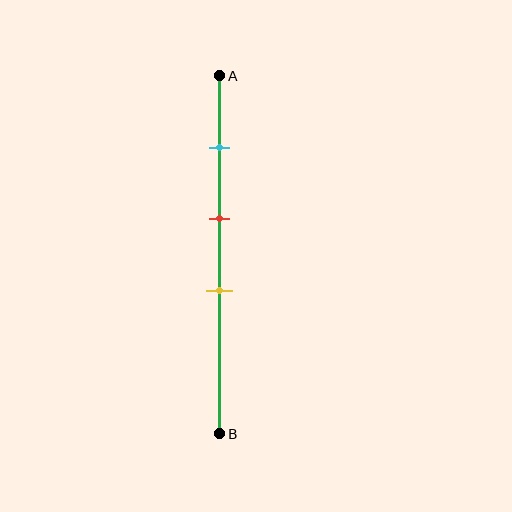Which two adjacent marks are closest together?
The red and yellow marks are the closest adjacent pair.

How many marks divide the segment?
There are 3 marks dividing the segment.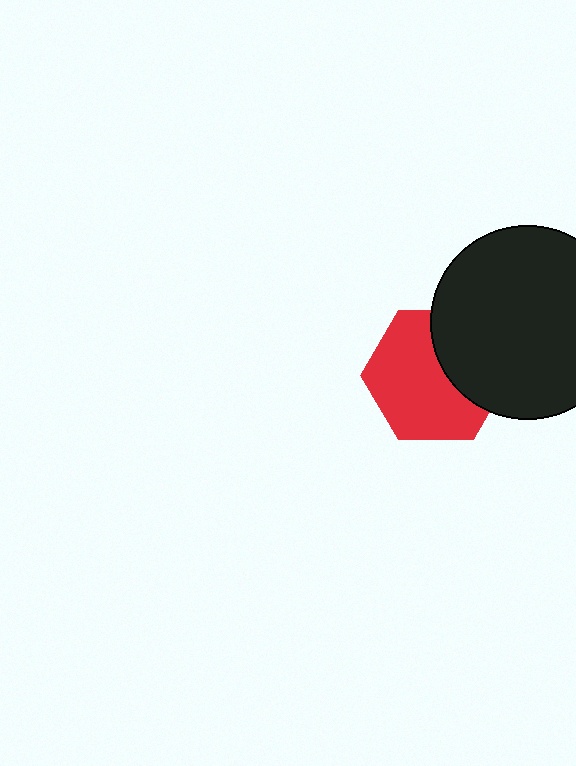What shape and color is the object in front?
The object in front is a black circle.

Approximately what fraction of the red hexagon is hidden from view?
Roughly 35% of the red hexagon is hidden behind the black circle.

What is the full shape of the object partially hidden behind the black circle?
The partially hidden object is a red hexagon.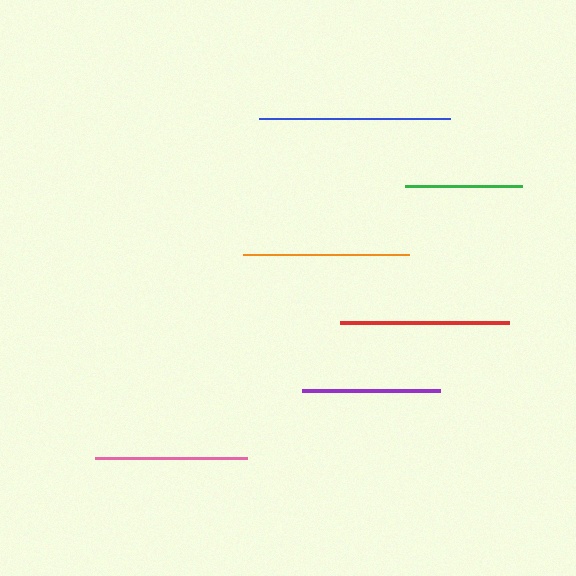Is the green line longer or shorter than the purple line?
The purple line is longer than the green line.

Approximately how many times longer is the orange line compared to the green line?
The orange line is approximately 1.4 times the length of the green line.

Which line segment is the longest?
The blue line is the longest at approximately 191 pixels.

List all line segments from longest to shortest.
From longest to shortest: blue, red, orange, pink, purple, green.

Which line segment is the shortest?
The green line is the shortest at approximately 117 pixels.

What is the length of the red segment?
The red segment is approximately 169 pixels long.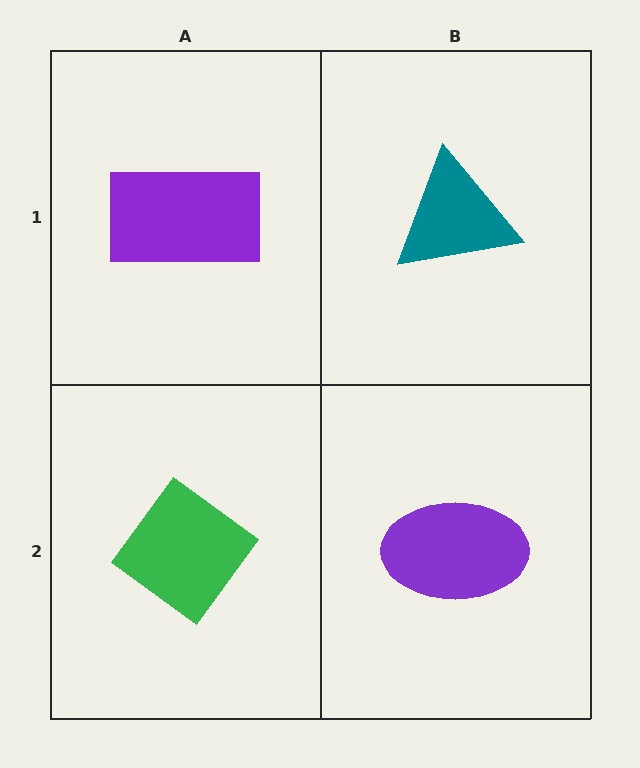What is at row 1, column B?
A teal triangle.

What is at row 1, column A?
A purple rectangle.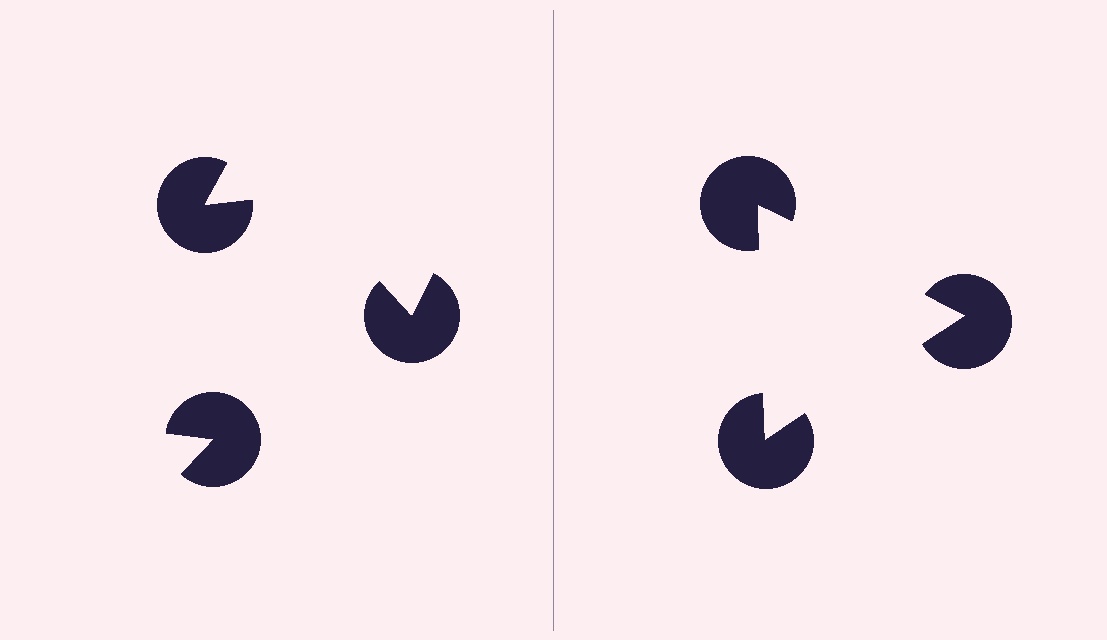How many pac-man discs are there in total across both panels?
6 — 3 on each side.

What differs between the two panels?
The pac-man discs are positioned identically on both sides; only the wedge orientations differ. On the right they align to a triangle; on the left they are misaligned.